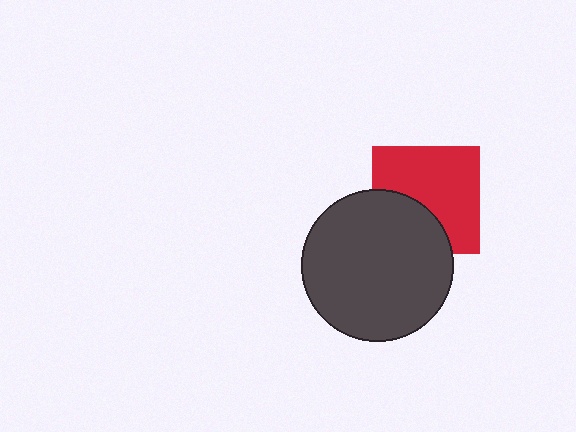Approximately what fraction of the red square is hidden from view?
Roughly 35% of the red square is hidden behind the dark gray circle.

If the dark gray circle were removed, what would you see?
You would see the complete red square.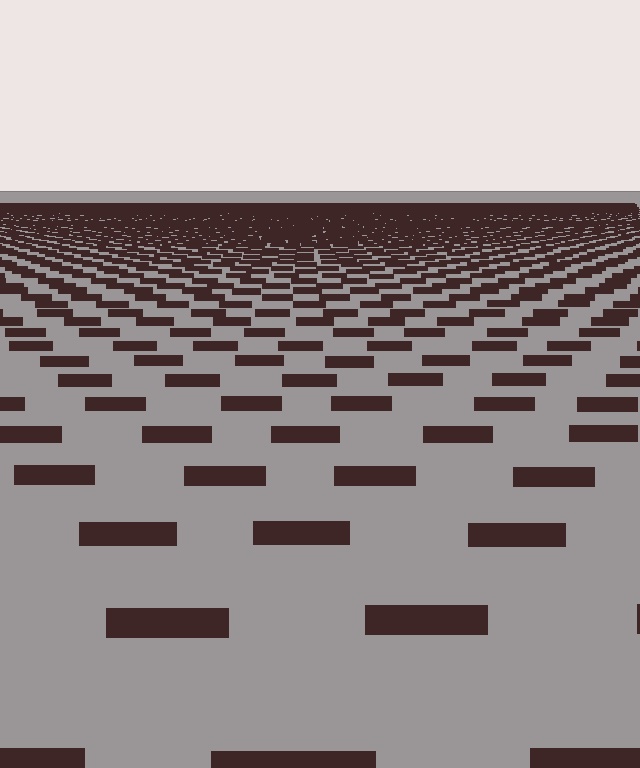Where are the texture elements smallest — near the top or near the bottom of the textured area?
Near the top.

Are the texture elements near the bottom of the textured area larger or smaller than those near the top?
Larger. Near the bottom, elements are closer to the viewer and appear at a bigger on-screen size.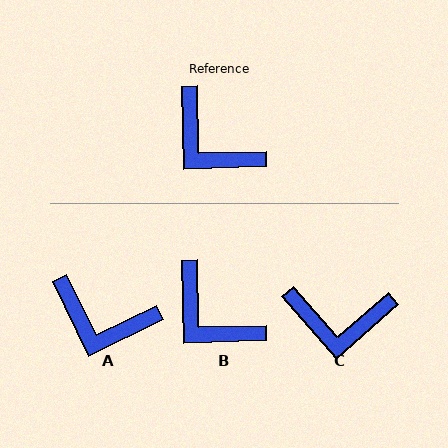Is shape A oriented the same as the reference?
No, it is off by about 24 degrees.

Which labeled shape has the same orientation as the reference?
B.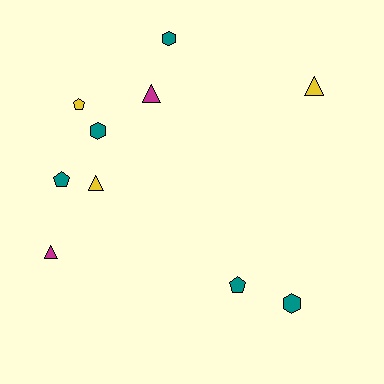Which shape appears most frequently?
Triangle, with 4 objects.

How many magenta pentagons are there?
There are no magenta pentagons.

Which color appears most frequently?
Teal, with 5 objects.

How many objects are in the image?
There are 10 objects.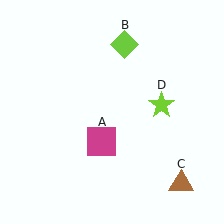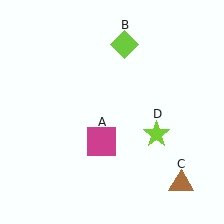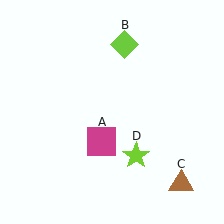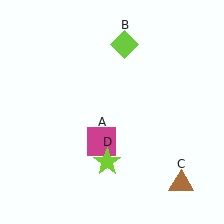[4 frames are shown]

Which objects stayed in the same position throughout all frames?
Magenta square (object A) and lime diamond (object B) and brown triangle (object C) remained stationary.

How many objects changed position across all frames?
1 object changed position: lime star (object D).